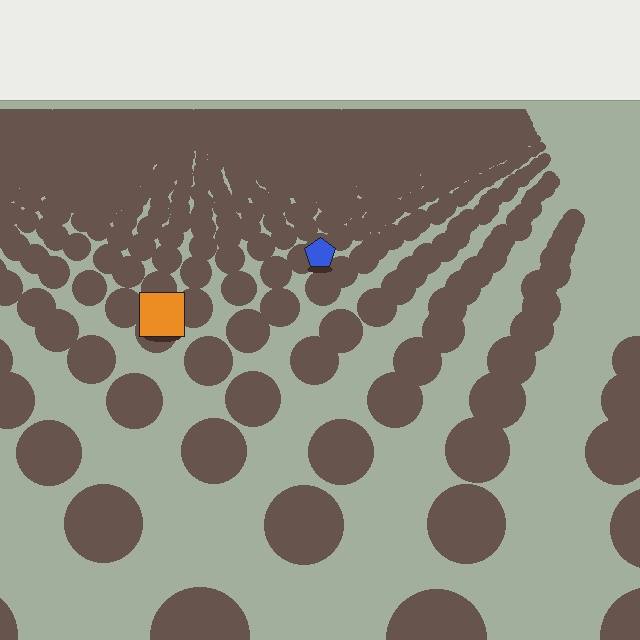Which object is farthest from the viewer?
The blue pentagon is farthest from the viewer. It appears smaller and the ground texture around it is denser.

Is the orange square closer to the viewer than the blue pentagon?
Yes. The orange square is closer — you can tell from the texture gradient: the ground texture is coarser near it.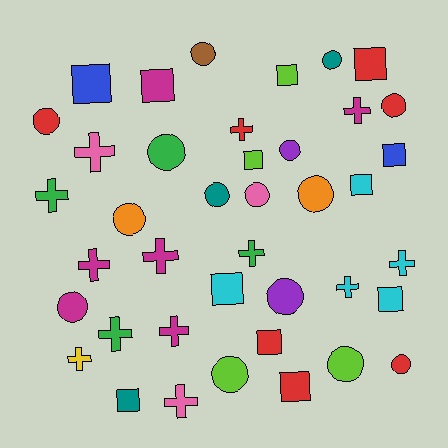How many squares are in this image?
There are 12 squares.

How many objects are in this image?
There are 40 objects.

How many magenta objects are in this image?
There are 6 magenta objects.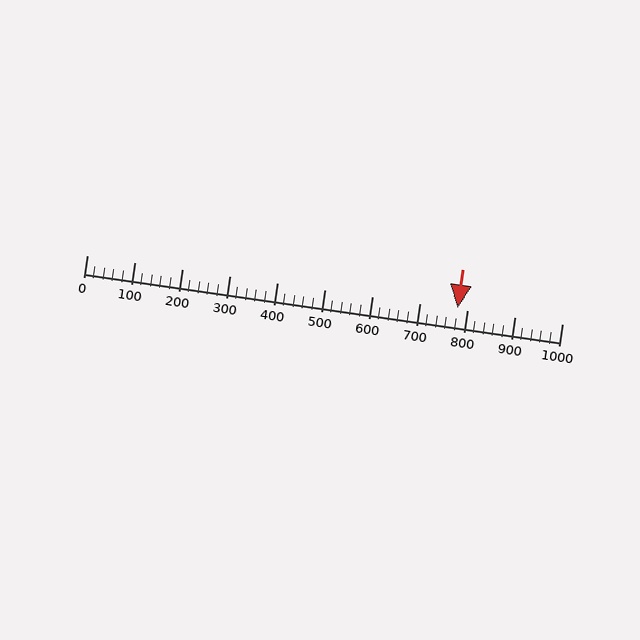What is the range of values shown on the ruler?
The ruler shows values from 0 to 1000.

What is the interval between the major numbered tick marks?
The major tick marks are spaced 100 units apart.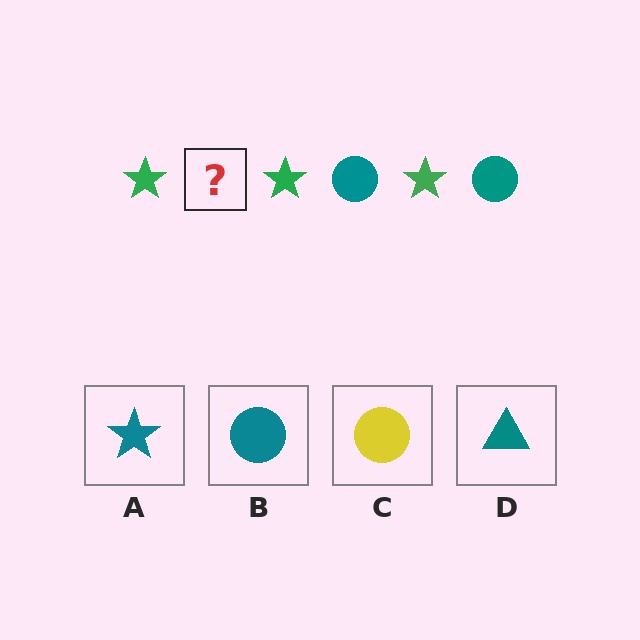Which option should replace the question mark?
Option B.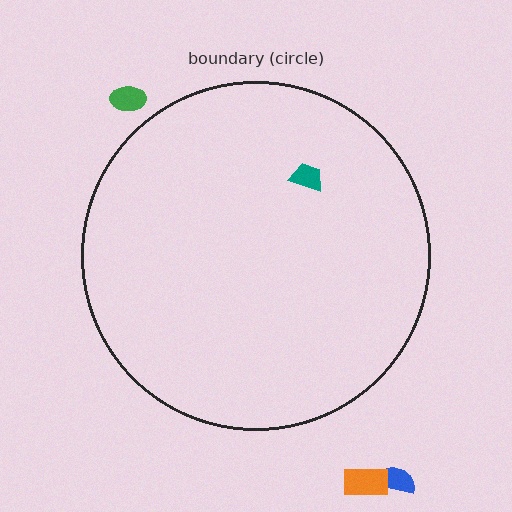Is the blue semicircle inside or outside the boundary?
Outside.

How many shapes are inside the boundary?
1 inside, 3 outside.